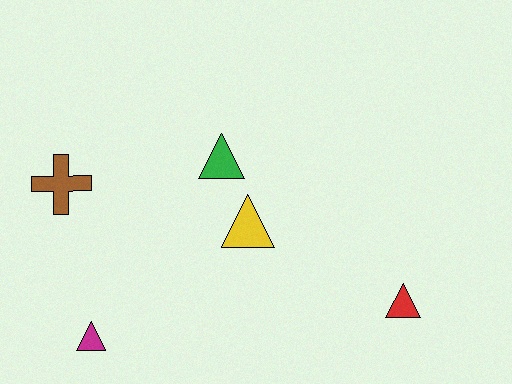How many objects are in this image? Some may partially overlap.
There are 5 objects.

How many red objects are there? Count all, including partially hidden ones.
There is 1 red object.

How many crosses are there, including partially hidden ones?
There is 1 cross.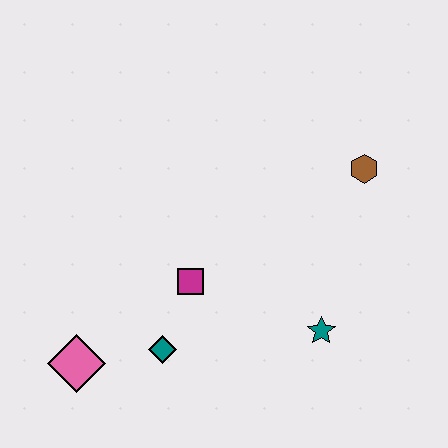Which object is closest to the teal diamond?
The magenta square is closest to the teal diamond.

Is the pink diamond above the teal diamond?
No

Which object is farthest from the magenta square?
The brown hexagon is farthest from the magenta square.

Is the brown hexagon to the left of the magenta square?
No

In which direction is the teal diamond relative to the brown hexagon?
The teal diamond is to the left of the brown hexagon.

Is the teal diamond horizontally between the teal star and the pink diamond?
Yes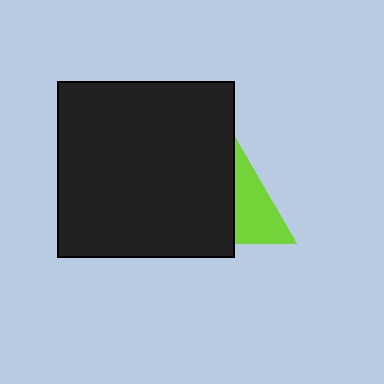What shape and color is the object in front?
The object in front is a black square.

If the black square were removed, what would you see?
You would see the complete lime triangle.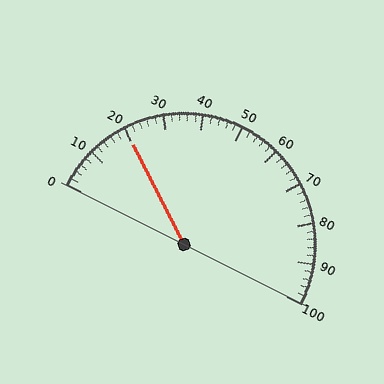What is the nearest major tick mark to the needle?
The nearest major tick mark is 20.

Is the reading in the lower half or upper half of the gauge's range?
The reading is in the lower half of the range (0 to 100).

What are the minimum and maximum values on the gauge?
The gauge ranges from 0 to 100.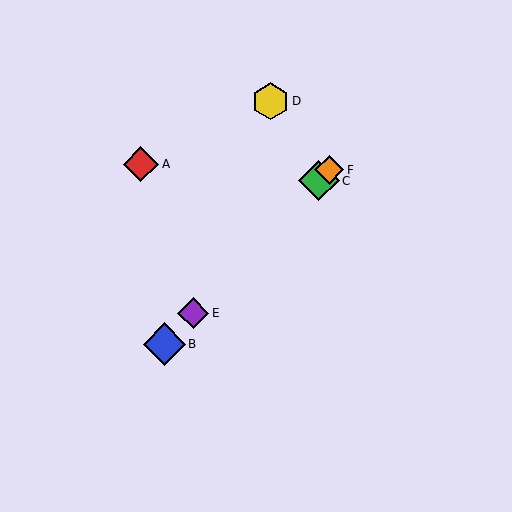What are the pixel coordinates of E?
Object E is at (193, 313).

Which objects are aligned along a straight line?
Objects B, C, E, F are aligned along a straight line.